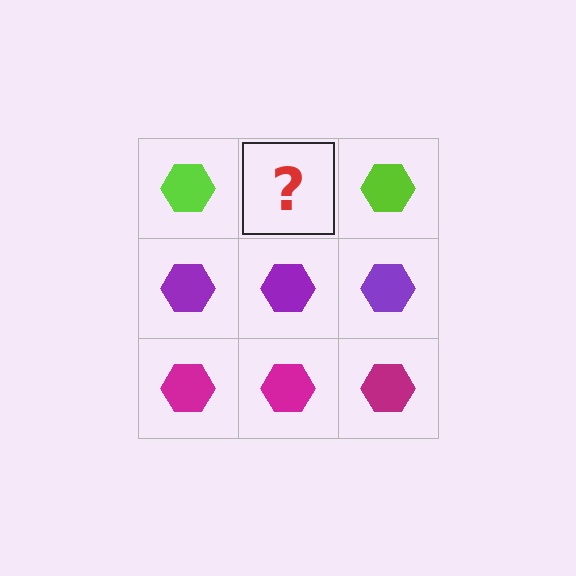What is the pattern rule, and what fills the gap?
The rule is that each row has a consistent color. The gap should be filled with a lime hexagon.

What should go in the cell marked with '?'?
The missing cell should contain a lime hexagon.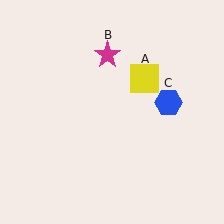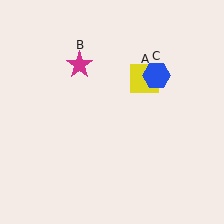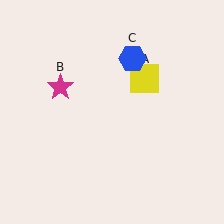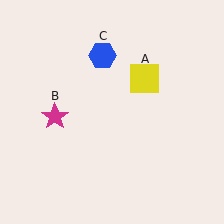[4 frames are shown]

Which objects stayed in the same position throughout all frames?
Yellow square (object A) remained stationary.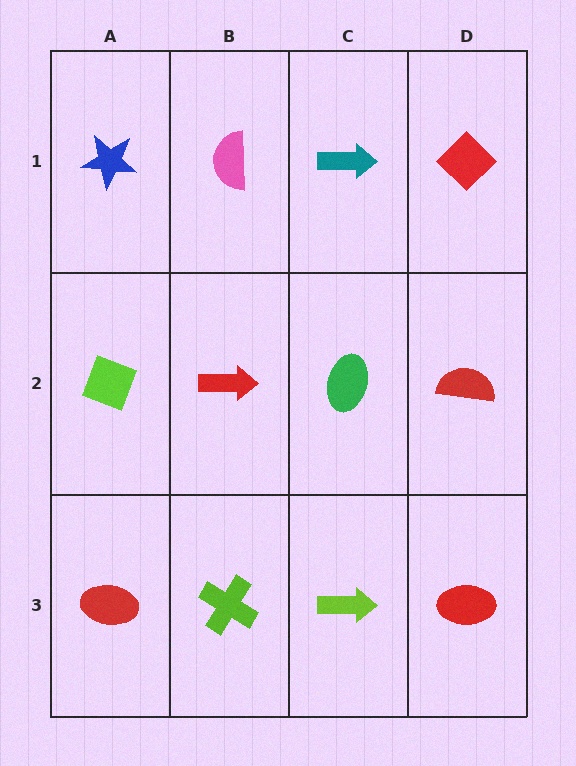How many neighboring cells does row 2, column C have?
4.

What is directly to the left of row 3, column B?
A red ellipse.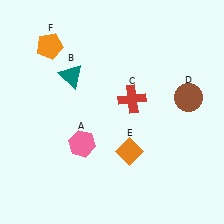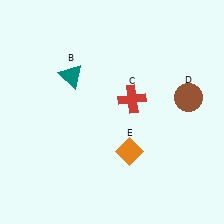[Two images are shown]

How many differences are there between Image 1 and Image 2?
There are 2 differences between the two images.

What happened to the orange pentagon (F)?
The orange pentagon (F) was removed in Image 2. It was in the top-left area of Image 1.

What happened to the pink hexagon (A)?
The pink hexagon (A) was removed in Image 2. It was in the bottom-left area of Image 1.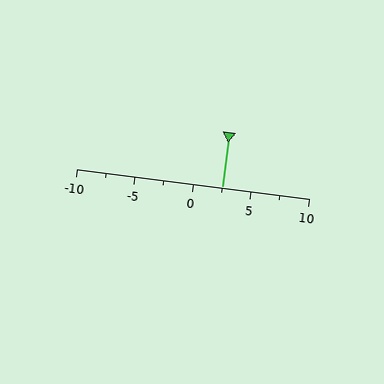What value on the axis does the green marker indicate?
The marker indicates approximately 2.5.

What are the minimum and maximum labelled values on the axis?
The axis runs from -10 to 10.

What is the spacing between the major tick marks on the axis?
The major ticks are spaced 5 apart.